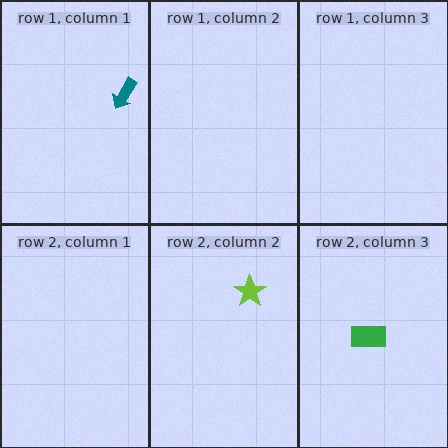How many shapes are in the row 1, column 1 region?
1.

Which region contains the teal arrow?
The row 1, column 1 region.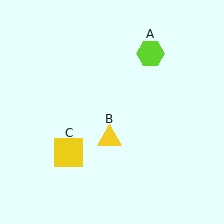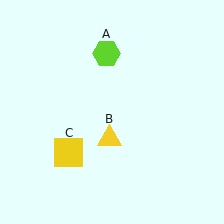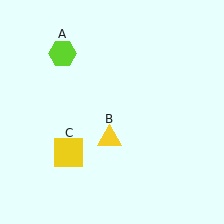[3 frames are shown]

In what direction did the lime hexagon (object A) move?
The lime hexagon (object A) moved left.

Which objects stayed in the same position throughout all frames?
Yellow triangle (object B) and yellow square (object C) remained stationary.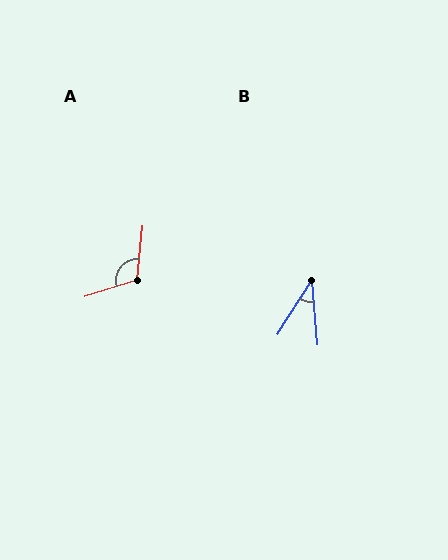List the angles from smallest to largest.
B (38°), A (112°).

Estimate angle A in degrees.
Approximately 112 degrees.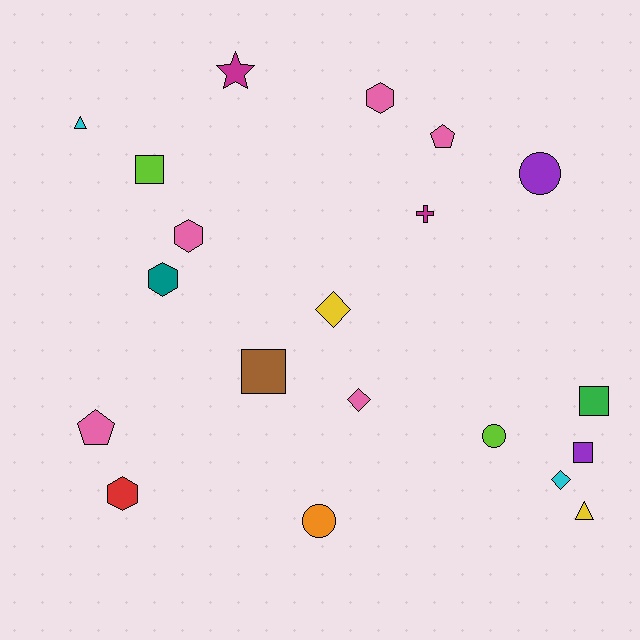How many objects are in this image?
There are 20 objects.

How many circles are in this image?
There are 3 circles.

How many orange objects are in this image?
There is 1 orange object.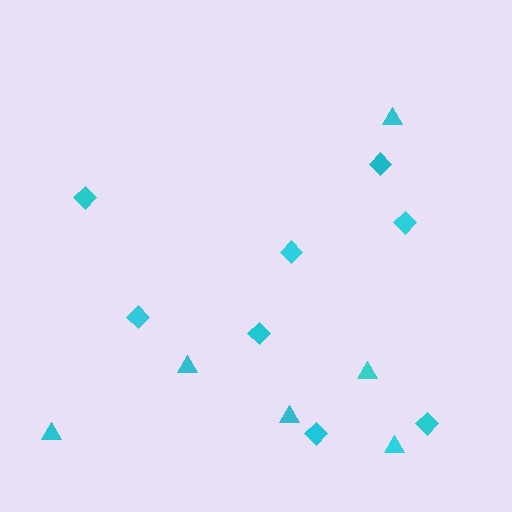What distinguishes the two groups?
There are 2 groups: one group of triangles (6) and one group of diamonds (8).